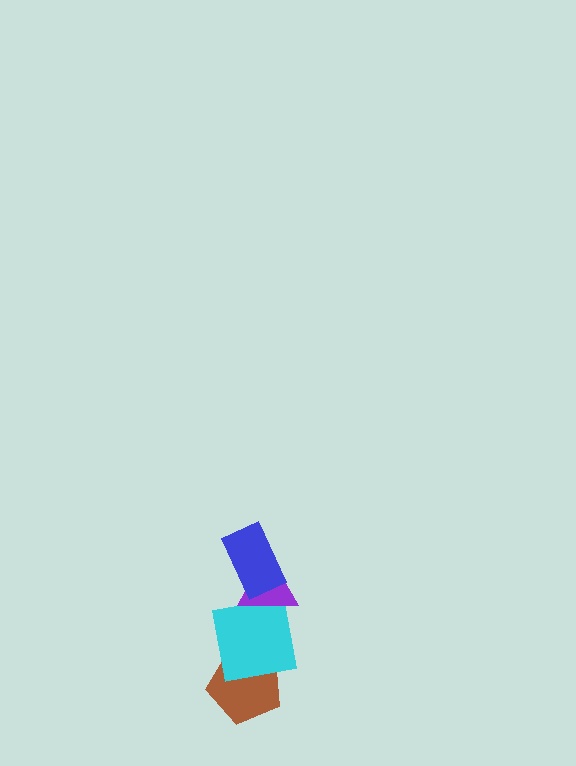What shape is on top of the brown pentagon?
The cyan square is on top of the brown pentagon.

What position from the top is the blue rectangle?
The blue rectangle is 1st from the top.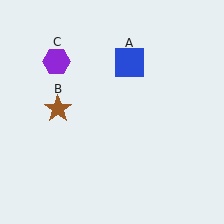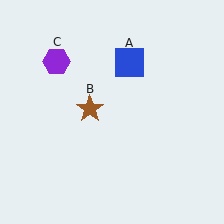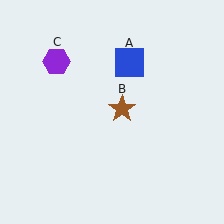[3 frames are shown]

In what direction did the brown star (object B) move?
The brown star (object B) moved right.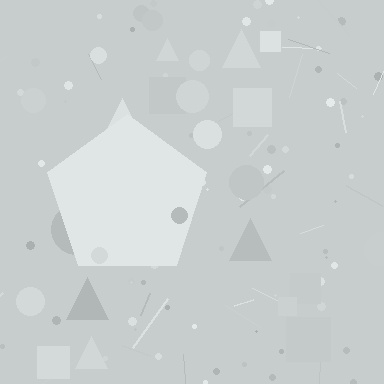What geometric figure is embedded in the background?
A pentagon is embedded in the background.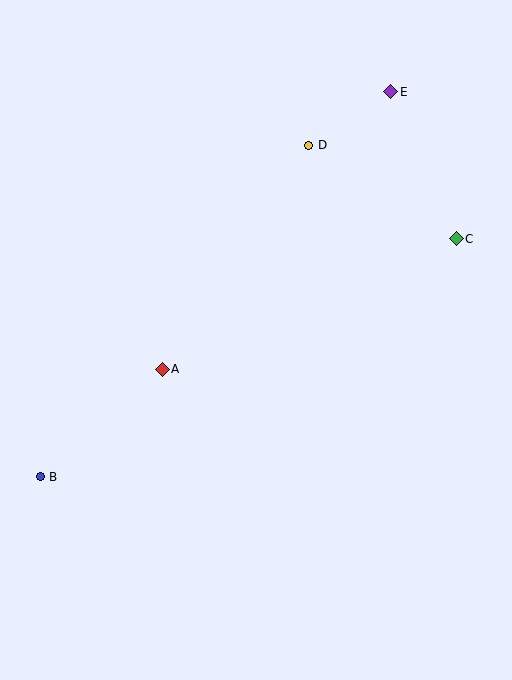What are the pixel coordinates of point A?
Point A is at (162, 369).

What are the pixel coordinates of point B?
Point B is at (40, 477).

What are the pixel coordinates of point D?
Point D is at (309, 145).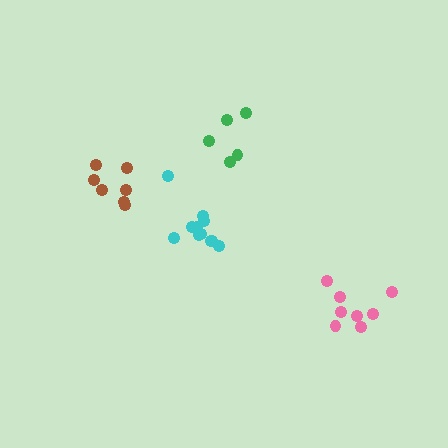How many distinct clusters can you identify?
There are 4 distinct clusters.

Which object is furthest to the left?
The brown cluster is leftmost.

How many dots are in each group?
Group 1: 11 dots, Group 2: 7 dots, Group 3: 8 dots, Group 4: 5 dots (31 total).